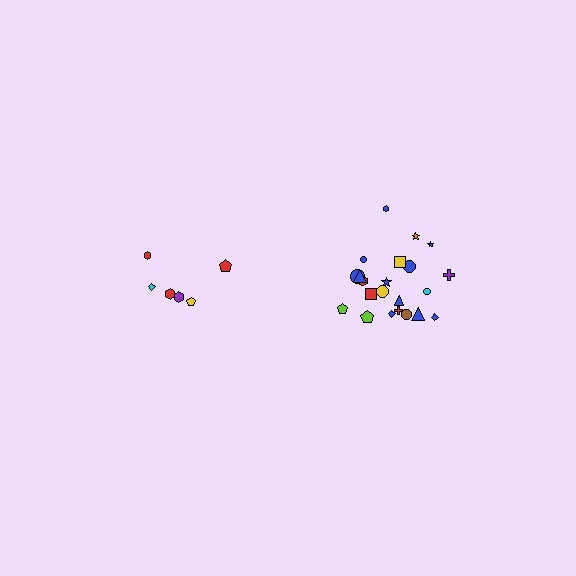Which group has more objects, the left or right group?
The right group.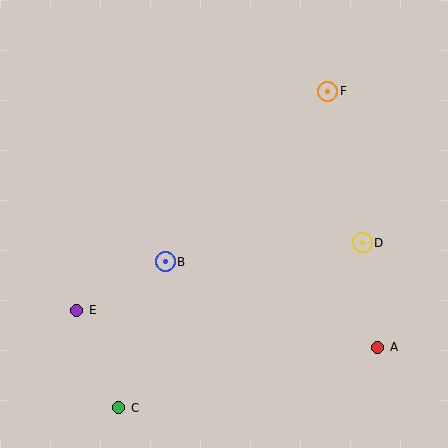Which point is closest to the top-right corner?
Point F is closest to the top-right corner.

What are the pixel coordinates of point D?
Point D is at (362, 243).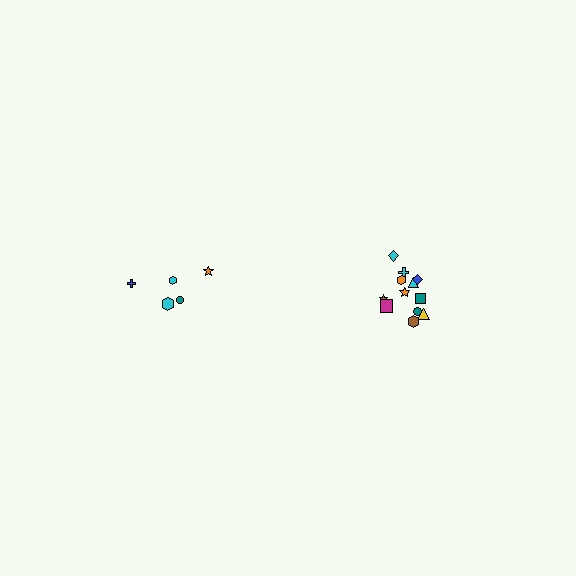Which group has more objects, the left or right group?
The right group.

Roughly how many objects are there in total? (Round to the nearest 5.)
Roughly 15 objects in total.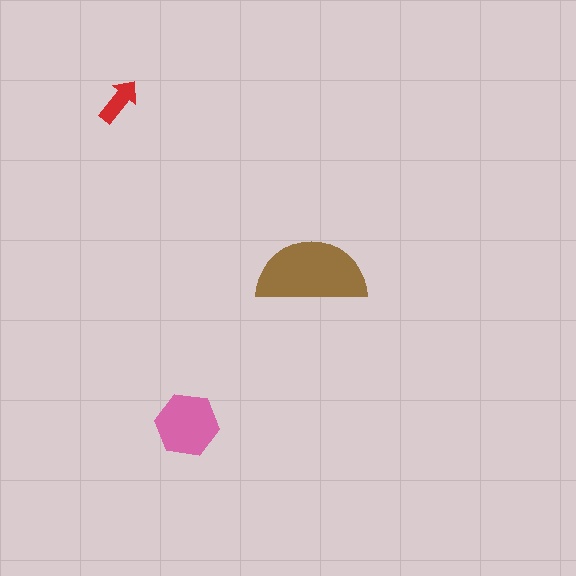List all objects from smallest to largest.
The red arrow, the pink hexagon, the brown semicircle.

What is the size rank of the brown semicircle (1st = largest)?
1st.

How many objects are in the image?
There are 3 objects in the image.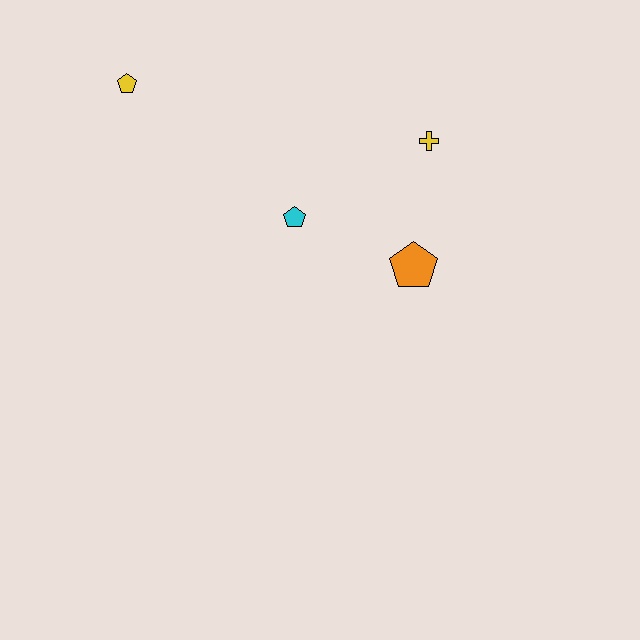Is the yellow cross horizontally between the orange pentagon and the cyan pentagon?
No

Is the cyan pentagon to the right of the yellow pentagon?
Yes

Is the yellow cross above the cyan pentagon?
Yes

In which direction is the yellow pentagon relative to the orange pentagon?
The yellow pentagon is to the left of the orange pentagon.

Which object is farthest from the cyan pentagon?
The yellow pentagon is farthest from the cyan pentagon.